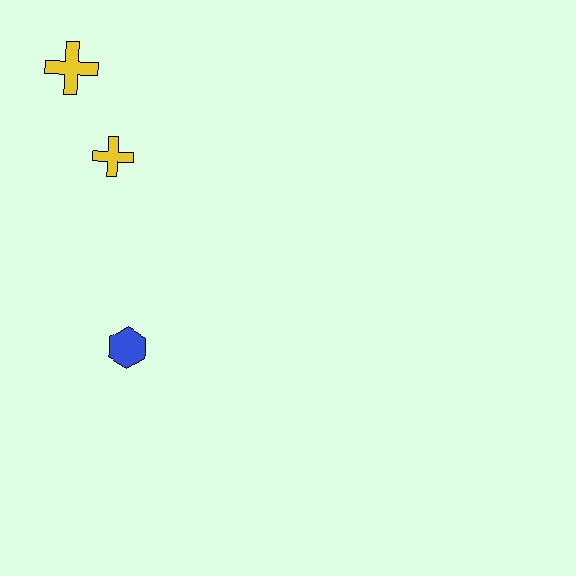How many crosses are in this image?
There are 2 crosses.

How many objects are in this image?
There are 3 objects.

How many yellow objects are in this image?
There are 2 yellow objects.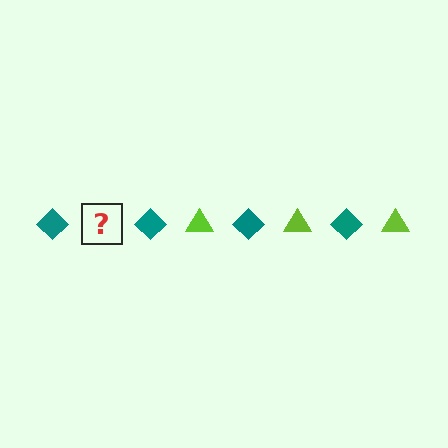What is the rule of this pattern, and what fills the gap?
The rule is that the pattern alternates between teal diamond and lime triangle. The gap should be filled with a lime triangle.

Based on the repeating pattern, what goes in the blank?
The blank should be a lime triangle.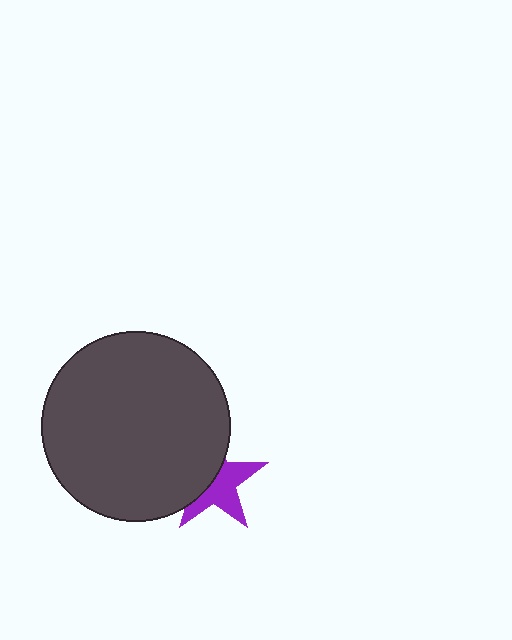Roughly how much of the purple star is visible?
About half of it is visible (roughly 54%).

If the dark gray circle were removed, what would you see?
You would see the complete purple star.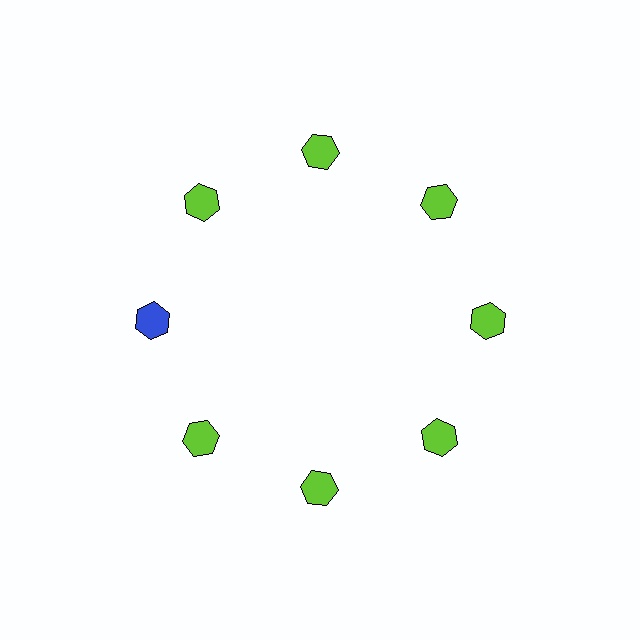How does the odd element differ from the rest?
It has a different color: blue instead of lime.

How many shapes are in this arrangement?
There are 8 shapes arranged in a ring pattern.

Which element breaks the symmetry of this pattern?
The blue hexagon at roughly the 9 o'clock position breaks the symmetry. All other shapes are lime hexagons.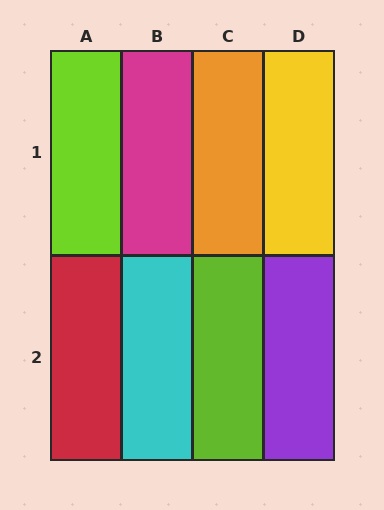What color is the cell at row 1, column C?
Orange.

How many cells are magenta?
1 cell is magenta.